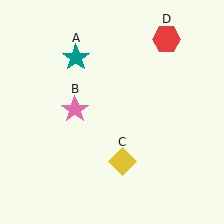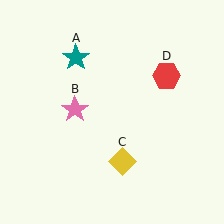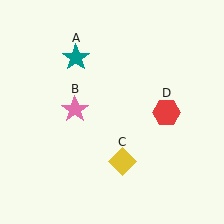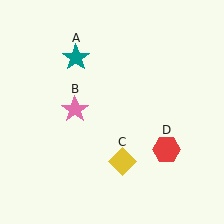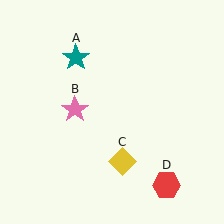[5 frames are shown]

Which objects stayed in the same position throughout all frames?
Teal star (object A) and pink star (object B) and yellow diamond (object C) remained stationary.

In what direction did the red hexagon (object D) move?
The red hexagon (object D) moved down.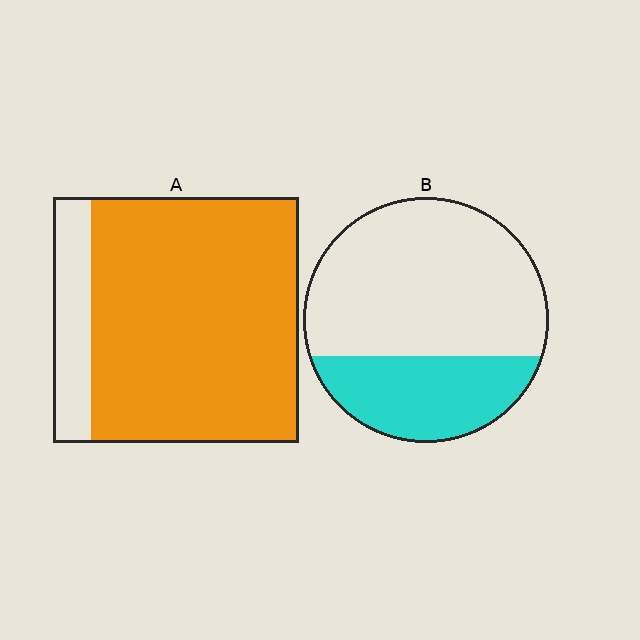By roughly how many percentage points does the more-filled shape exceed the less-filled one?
By roughly 55 percentage points (A over B).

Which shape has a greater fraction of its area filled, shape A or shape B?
Shape A.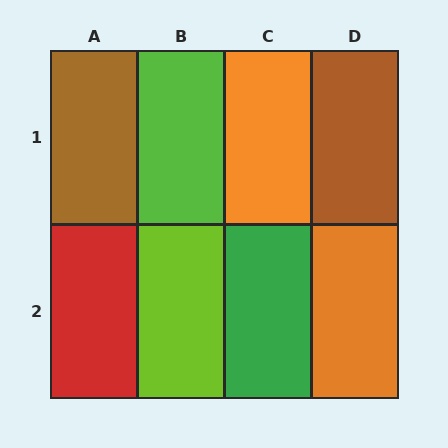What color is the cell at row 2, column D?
Orange.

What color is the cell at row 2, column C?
Green.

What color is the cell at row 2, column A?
Red.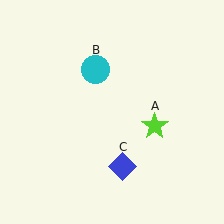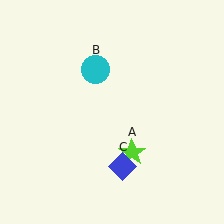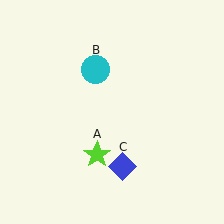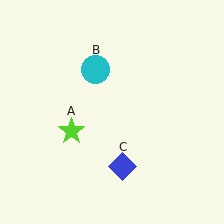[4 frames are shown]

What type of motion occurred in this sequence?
The lime star (object A) rotated clockwise around the center of the scene.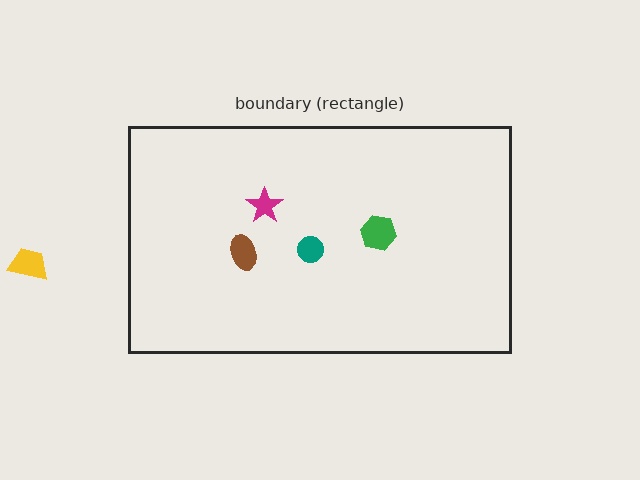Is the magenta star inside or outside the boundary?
Inside.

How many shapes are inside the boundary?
4 inside, 1 outside.